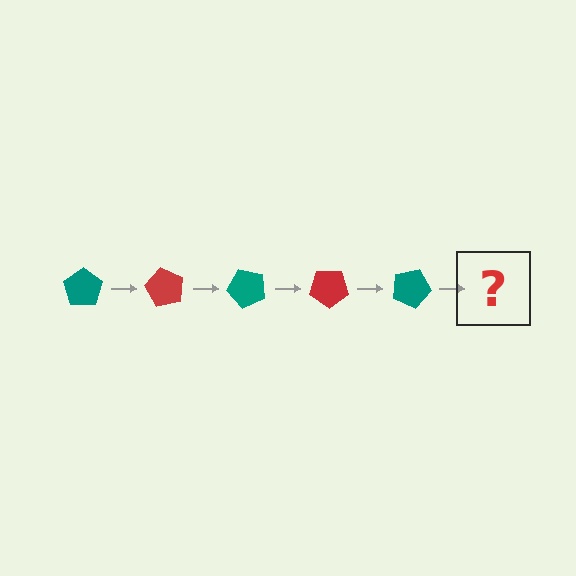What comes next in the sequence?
The next element should be a red pentagon, rotated 300 degrees from the start.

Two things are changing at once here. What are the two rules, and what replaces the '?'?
The two rules are that it rotates 60 degrees each step and the color cycles through teal and red. The '?' should be a red pentagon, rotated 300 degrees from the start.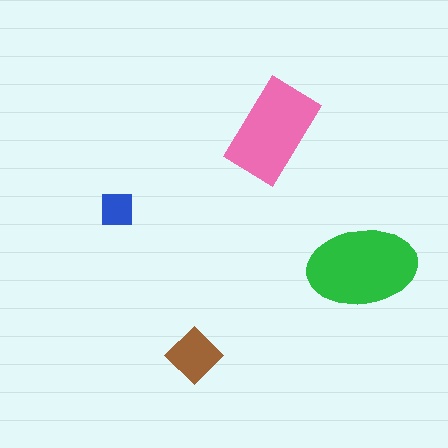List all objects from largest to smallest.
The green ellipse, the pink rectangle, the brown diamond, the blue square.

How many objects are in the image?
There are 4 objects in the image.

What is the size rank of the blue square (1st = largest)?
4th.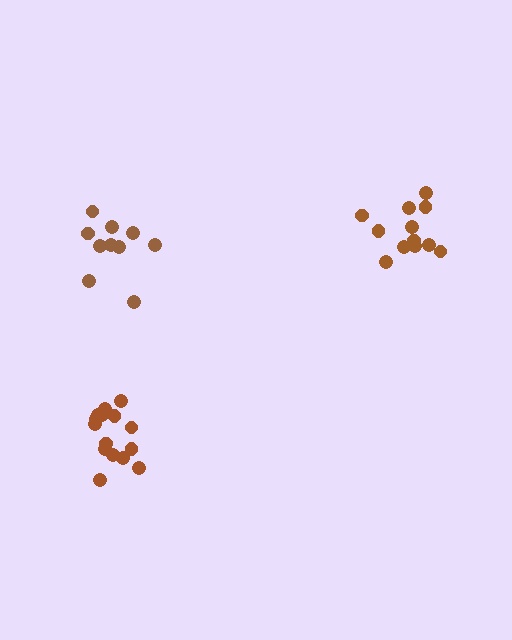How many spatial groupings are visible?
There are 3 spatial groupings.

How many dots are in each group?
Group 1: 15 dots, Group 2: 10 dots, Group 3: 12 dots (37 total).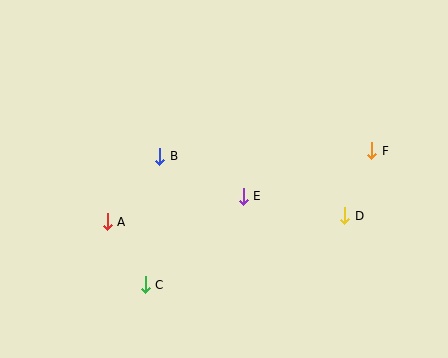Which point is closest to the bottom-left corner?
Point C is closest to the bottom-left corner.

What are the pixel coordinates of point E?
Point E is at (243, 196).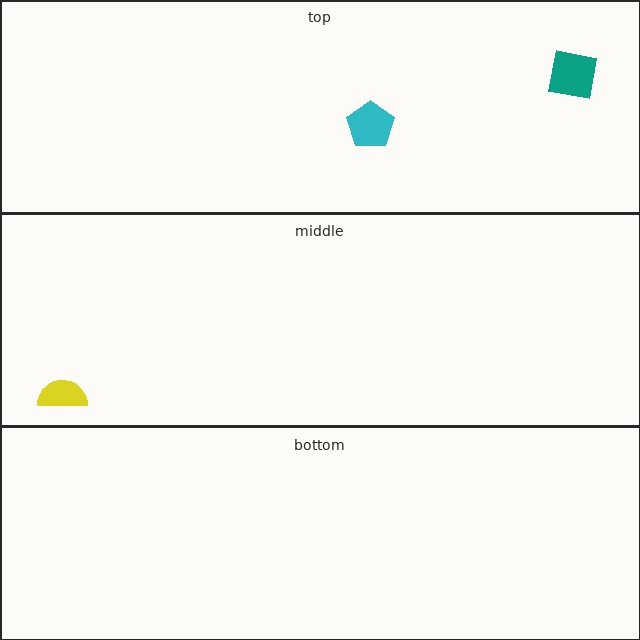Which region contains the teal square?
The top region.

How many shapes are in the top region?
2.